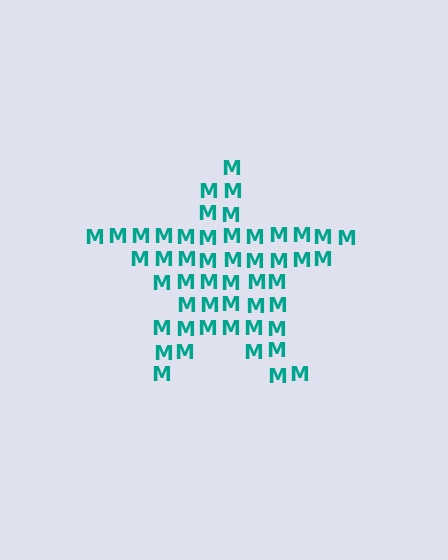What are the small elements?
The small elements are letter M's.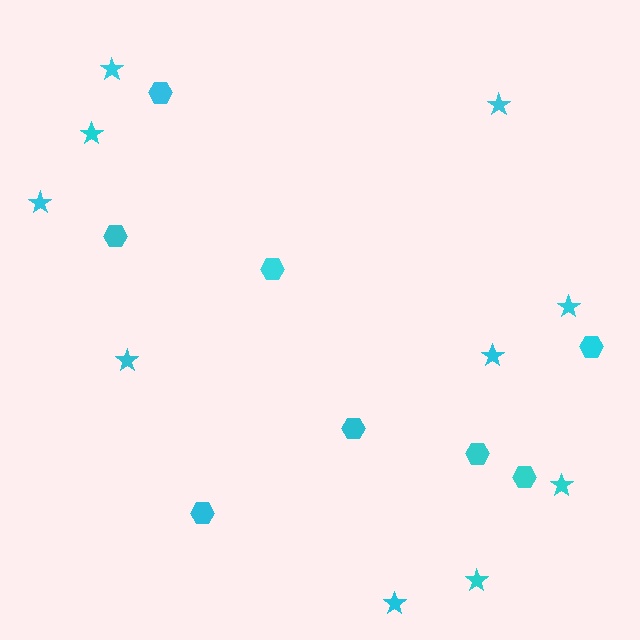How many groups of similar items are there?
There are 2 groups: one group of stars (10) and one group of hexagons (8).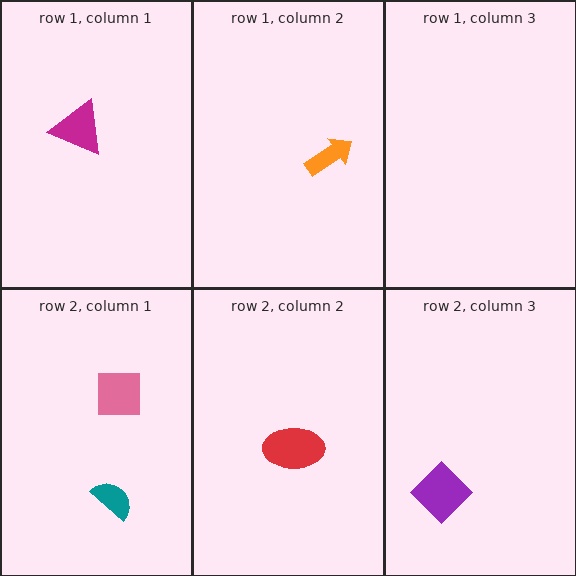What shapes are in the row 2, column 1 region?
The pink square, the teal semicircle.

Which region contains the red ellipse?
The row 2, column 2 region.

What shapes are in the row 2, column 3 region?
The purple diamond.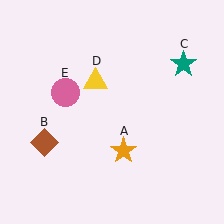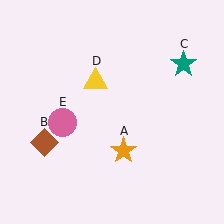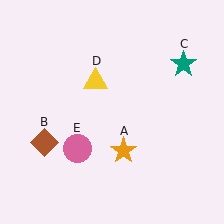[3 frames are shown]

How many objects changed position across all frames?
1 object changed position: pink circle (object E).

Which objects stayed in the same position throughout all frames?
Orange star (object A) and brown diamond (object B) and teal star (object C) and yellow triangle (object D) remained stationary.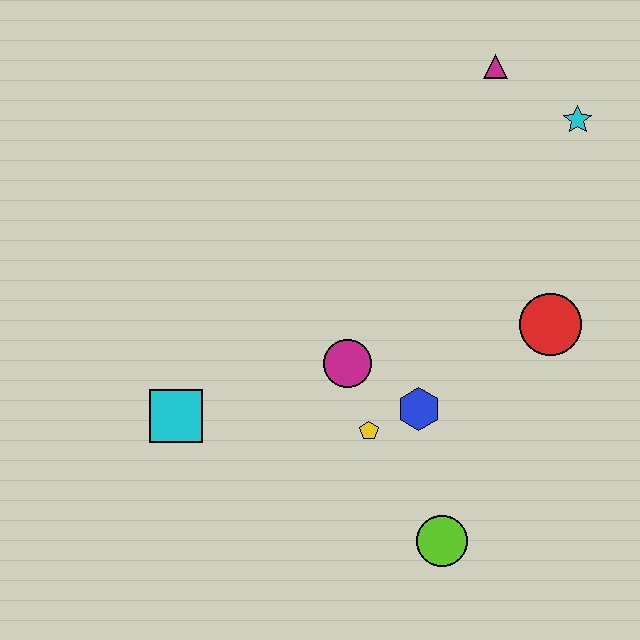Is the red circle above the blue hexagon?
Yes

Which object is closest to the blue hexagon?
The yellow pentagon is closest to the blue hexagon.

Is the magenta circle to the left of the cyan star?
Yes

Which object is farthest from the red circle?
The cyan square is farthest from the red circle.